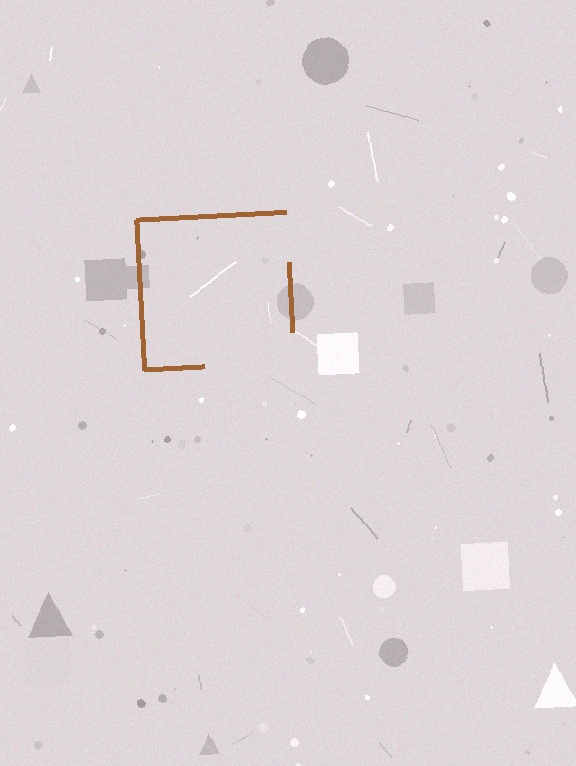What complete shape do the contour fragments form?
The contour fragments form a square.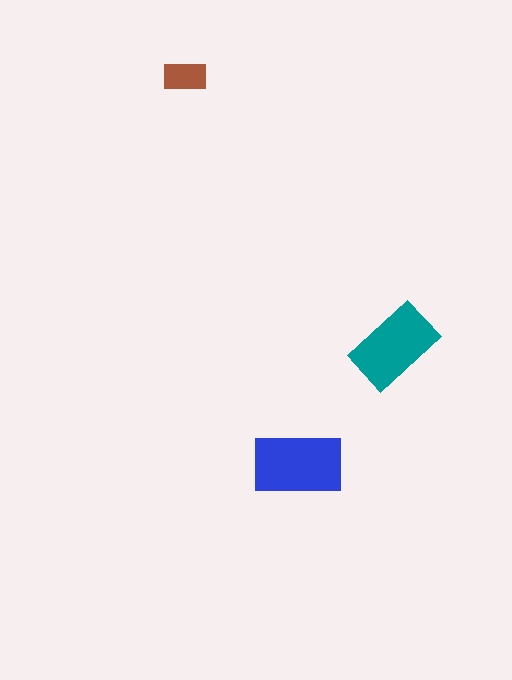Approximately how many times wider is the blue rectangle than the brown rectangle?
About 2 times wider.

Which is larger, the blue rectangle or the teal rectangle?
The blue one.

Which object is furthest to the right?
The teal rectangle is rightmost.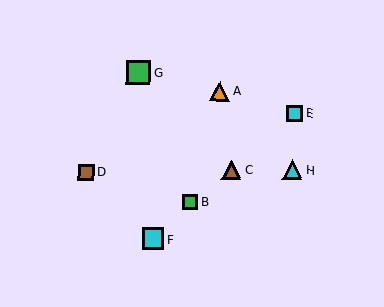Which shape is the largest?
The green square (labeled G) is the largest.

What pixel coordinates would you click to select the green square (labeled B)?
Click at (190, 202) to select the green square B.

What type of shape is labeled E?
Shape E is a cyan square.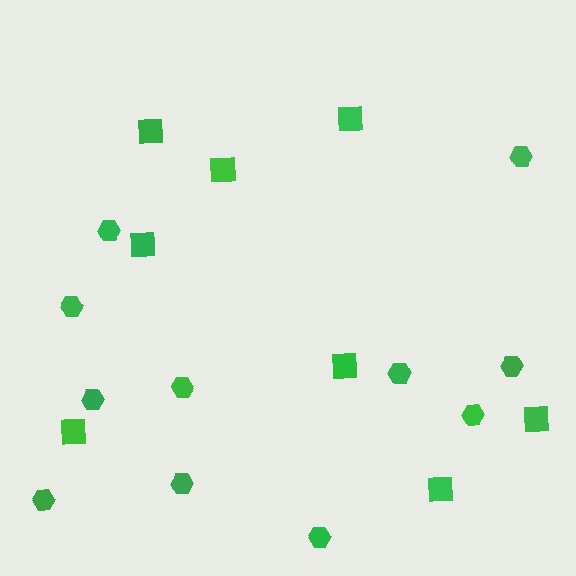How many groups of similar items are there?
There are 2 groups: one group of hexagons (11) and one group of squares (8).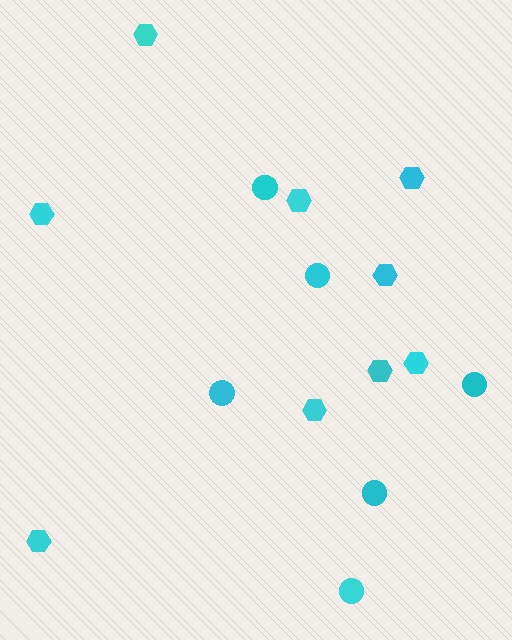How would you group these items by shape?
There are 2 groups: one group of hexagons (9) and one group of circles (6).